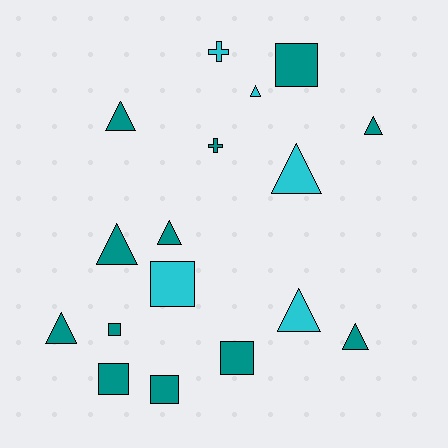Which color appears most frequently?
Teal, with 12 objects.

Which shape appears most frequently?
Triangle, with 9 objects.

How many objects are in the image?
There are 17 objects.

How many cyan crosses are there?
There is 1 cyan cross.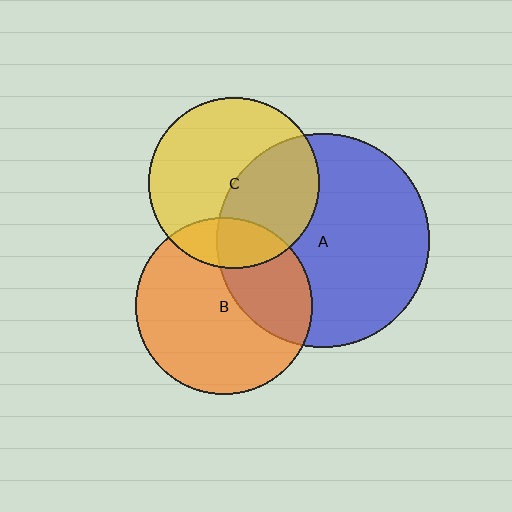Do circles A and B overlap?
Yes.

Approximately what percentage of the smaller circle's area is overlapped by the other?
Approximately 35%.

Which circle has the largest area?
Circle A (blue).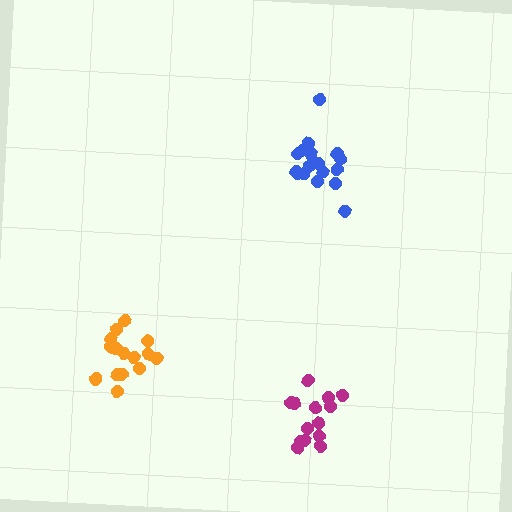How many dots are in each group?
Group 1: 17 dots, Group 2: 15 dots, Group 3: 14 dots (46 total).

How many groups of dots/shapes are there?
There are 3 groups.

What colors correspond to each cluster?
The clusters are colored: blue, orange, magenta.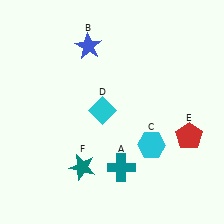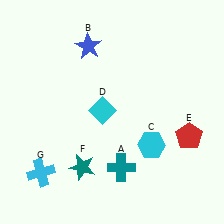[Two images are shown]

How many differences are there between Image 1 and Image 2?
There is 1 difference between the two images.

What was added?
A cyan cross (G) was added in Image 2.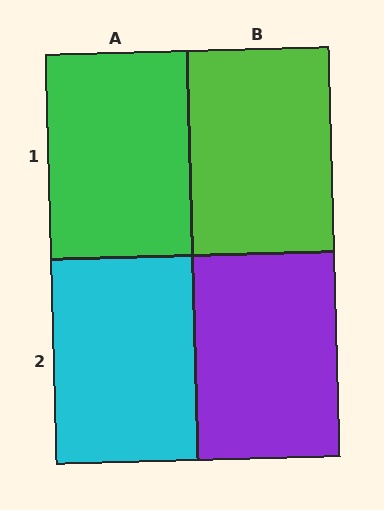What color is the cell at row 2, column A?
Cyan.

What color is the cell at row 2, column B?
Purple.